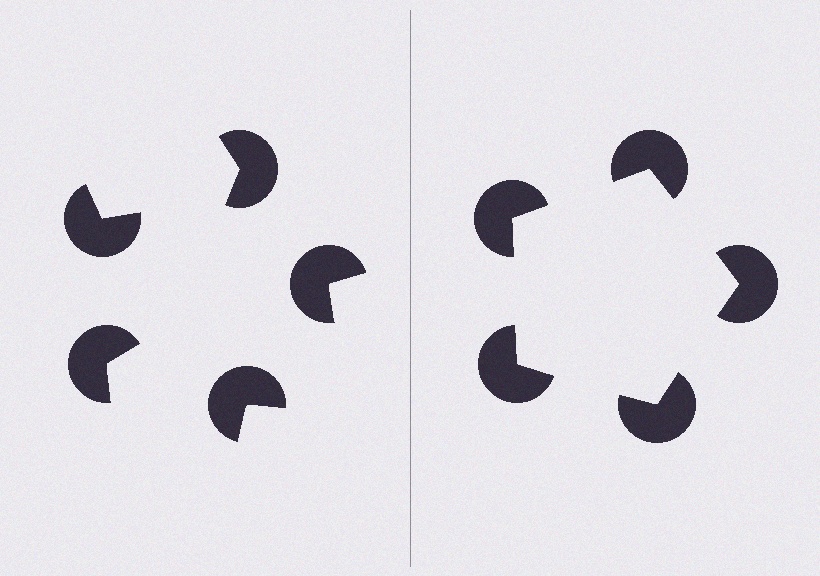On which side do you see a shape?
An illusory pentagon appears on the right side. On the left side the wedge cuts are rotated, so no coherent shape forms.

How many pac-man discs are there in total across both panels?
10 — 5 on each side.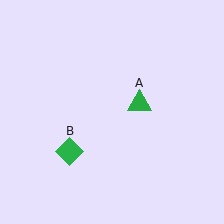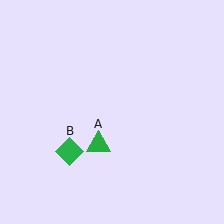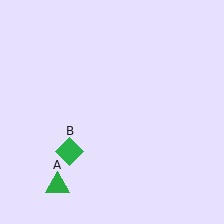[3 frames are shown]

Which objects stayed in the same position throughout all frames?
Green diamond (object B) remained stationary.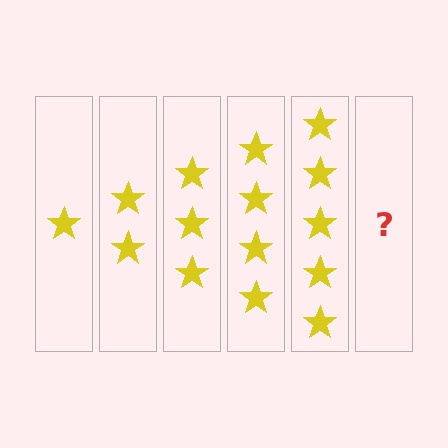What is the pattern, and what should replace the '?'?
The pattern is that each step adds one more star. The '?' should be 6 stars.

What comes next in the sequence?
The next element should be 6 stars.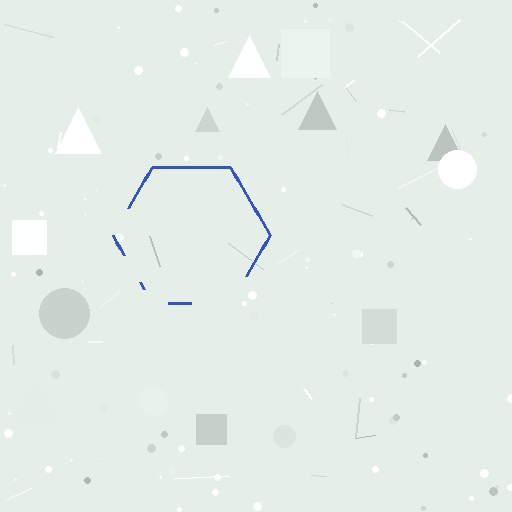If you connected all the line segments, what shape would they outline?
They would outline a hexagon.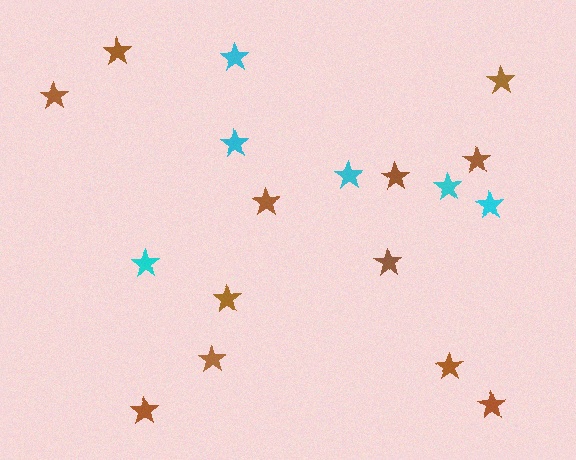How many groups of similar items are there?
There are 2 groups: one group of cyan stars (6) and one group of brown stars (12).